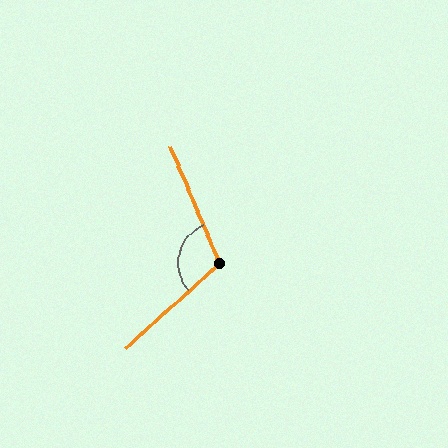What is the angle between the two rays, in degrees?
Approximately 109 degrees.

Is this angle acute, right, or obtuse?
It is obtuse.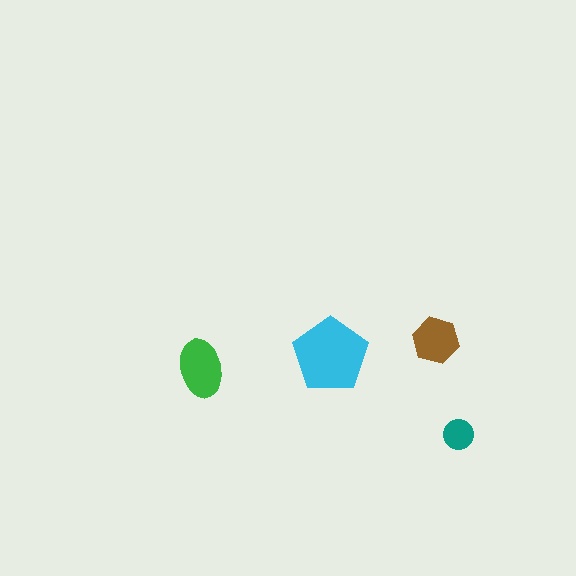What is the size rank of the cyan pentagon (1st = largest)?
1st.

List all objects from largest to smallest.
The cyan pentagon, the green ellipse, the brown hexagon, the teal circle.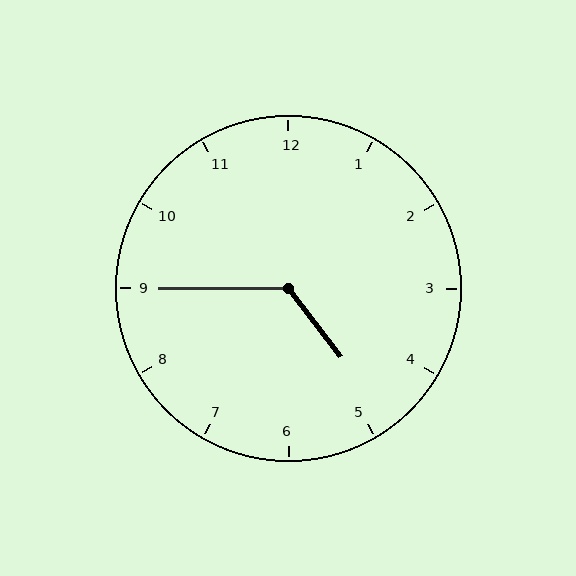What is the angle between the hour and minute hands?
Approximately 128 degrees.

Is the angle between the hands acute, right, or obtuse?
It is obtuse.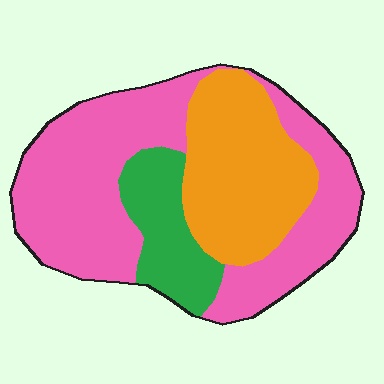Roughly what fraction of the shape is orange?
Orange covers roughly 30% of the shape.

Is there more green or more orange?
Orange.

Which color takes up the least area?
Green, at roughly 15%.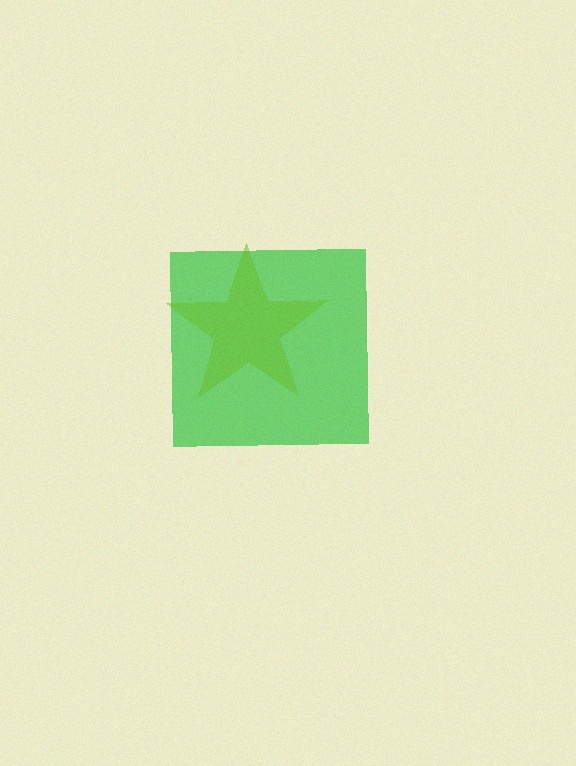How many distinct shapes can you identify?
There are 2 distinct shapes: a green square, a lime star.